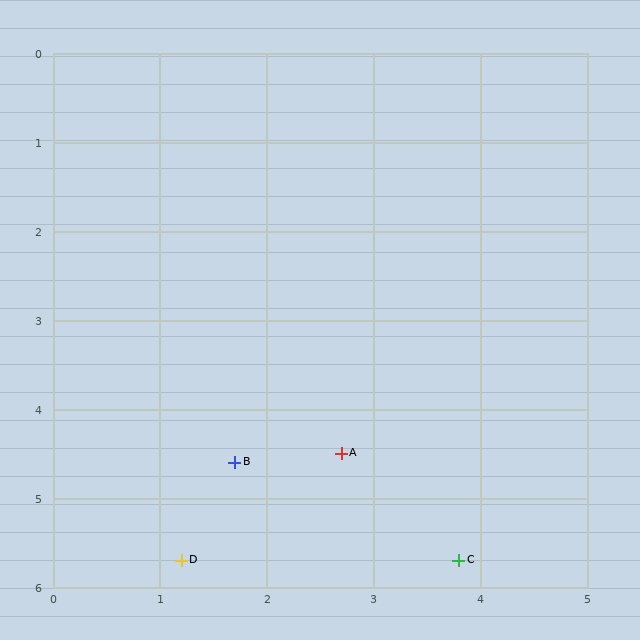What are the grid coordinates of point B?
Point B is at approximately (1.7, 4.6).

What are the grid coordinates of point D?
Point D is at approximately (1.2, 5.7).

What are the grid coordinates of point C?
Point C is at approximately (3.8, 5.7).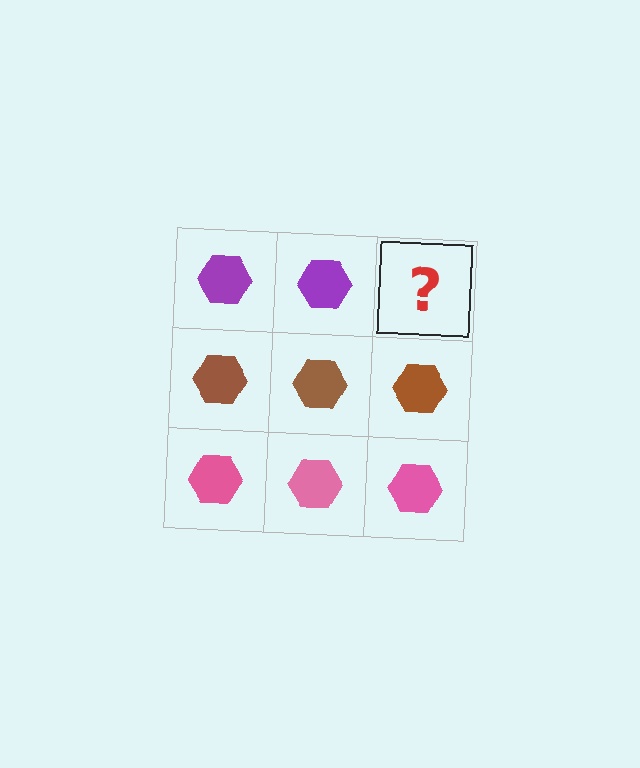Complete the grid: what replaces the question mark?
The question mark should be replaced with a purple hexagon.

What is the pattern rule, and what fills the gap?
The rule is that each row has a consistent color. The gap should be filled with a purple hexagon.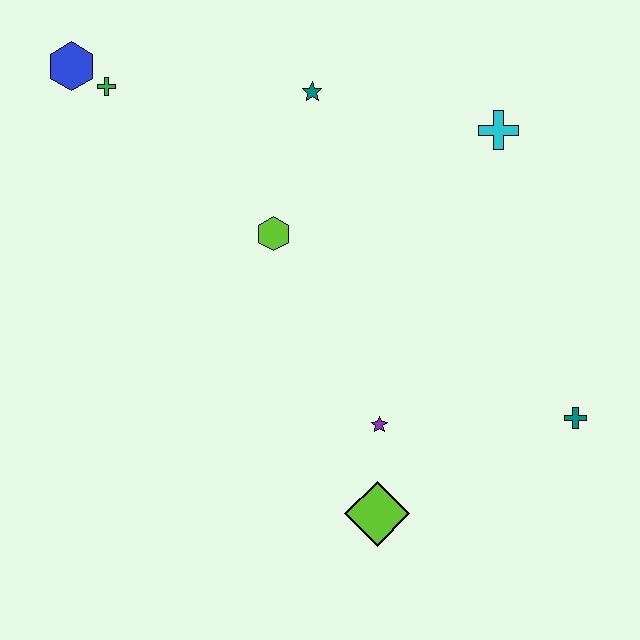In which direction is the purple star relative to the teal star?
The purple star is below the teal star.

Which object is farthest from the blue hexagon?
The teal cross is farthest from the blue hexagon.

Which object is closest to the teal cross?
The purple star is closest to the teal cross.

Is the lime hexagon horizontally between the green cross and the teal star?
Yes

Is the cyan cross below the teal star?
Yes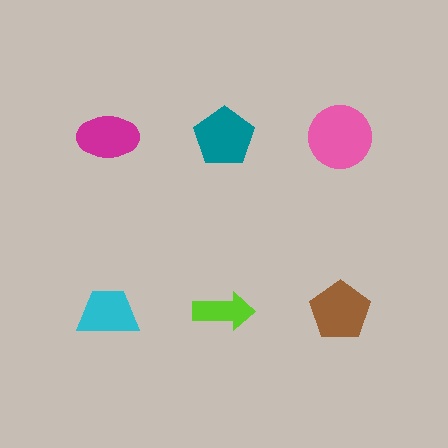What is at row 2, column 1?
A cyan trapezoid.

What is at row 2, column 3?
A brown pentagon.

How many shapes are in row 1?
3 shapes.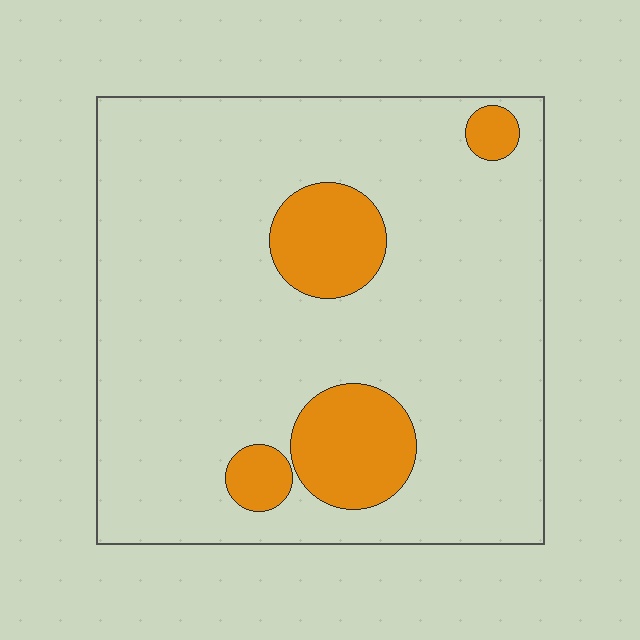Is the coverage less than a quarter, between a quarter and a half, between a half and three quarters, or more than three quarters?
Less than a quarter.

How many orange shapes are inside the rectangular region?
4.